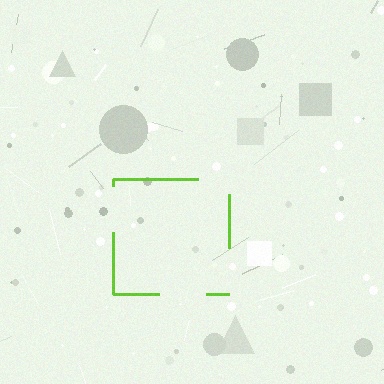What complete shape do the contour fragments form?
The contour fragments form a square.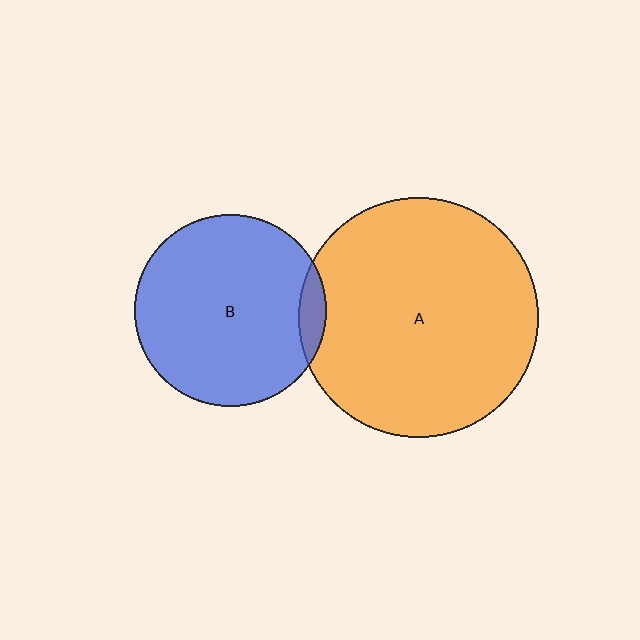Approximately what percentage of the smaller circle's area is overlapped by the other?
Approximately 5%.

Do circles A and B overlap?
Yes.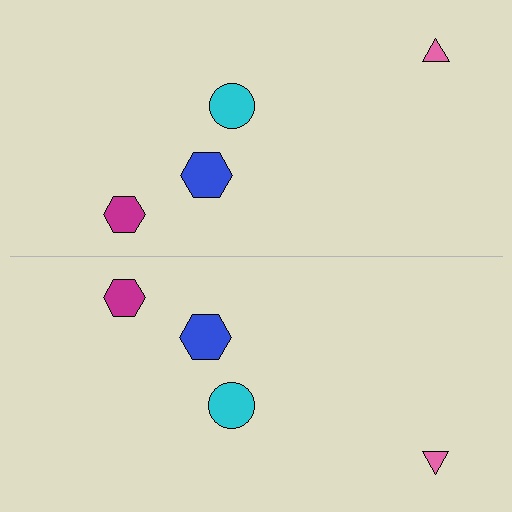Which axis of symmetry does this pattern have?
The pattern has a horizontal axis of symmetry running through the center of the image.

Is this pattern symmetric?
Yes, this pattern has bilateral (reflection) symmetry.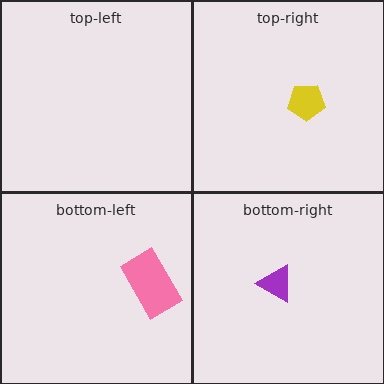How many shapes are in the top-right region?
1.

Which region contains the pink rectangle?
The bottom-left region.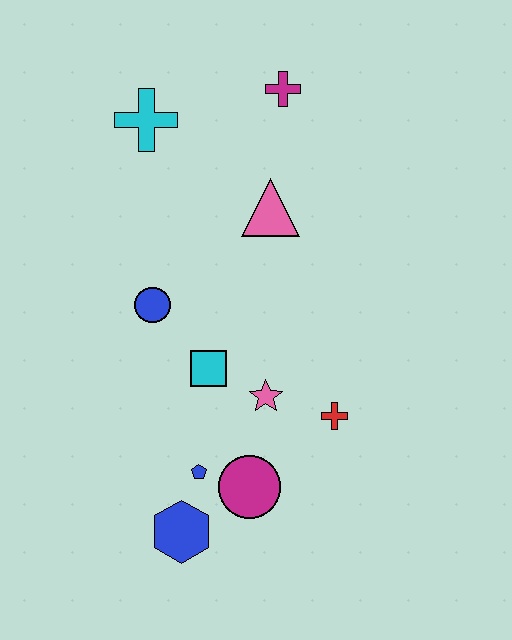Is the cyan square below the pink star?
No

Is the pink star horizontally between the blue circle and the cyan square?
No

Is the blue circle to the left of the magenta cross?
Yes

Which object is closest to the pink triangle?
The magenta cross is closest to the pink triangle.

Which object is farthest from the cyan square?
The magenta cross is farthest from the cyan square.